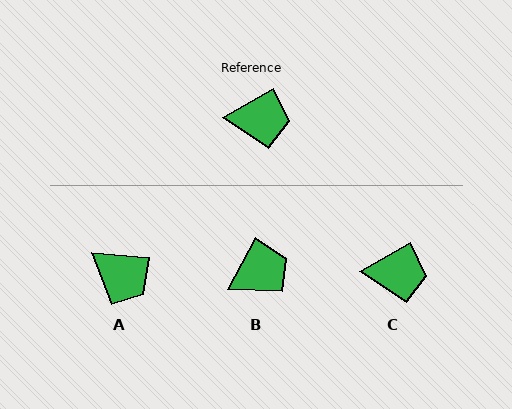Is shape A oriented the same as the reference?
No, it is off by about 35 degrees.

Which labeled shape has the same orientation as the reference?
C.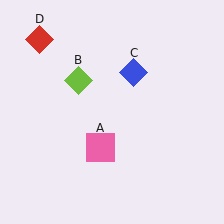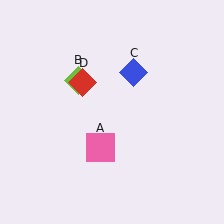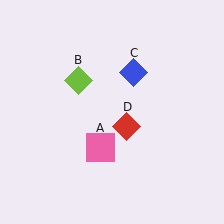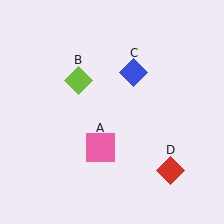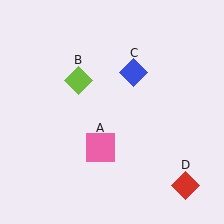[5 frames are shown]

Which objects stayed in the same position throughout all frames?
Pink square (object A) and lime diamond (object B) and blue diamond (object C) remained stationary.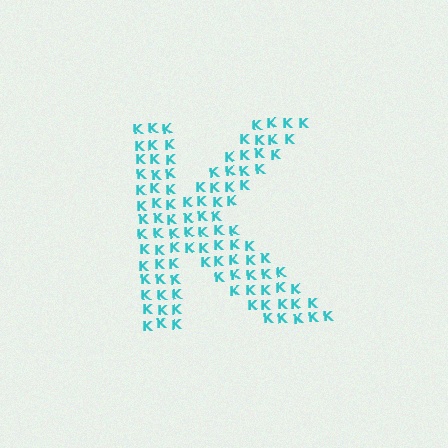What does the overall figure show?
The overall figure shows the letter K.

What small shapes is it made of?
It is made of small letter K's.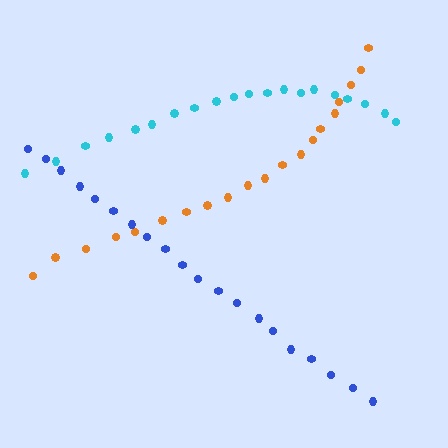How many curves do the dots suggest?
There are 3 distinct paths.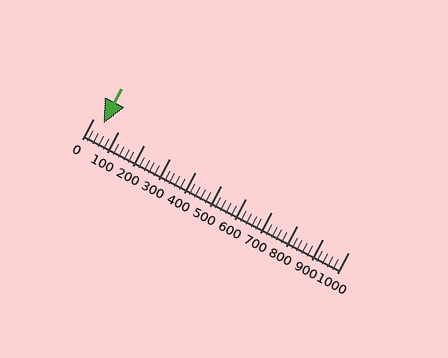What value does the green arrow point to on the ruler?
The green arrow points to approximately 40.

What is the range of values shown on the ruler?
The ruler shows values from 0 to 1000.